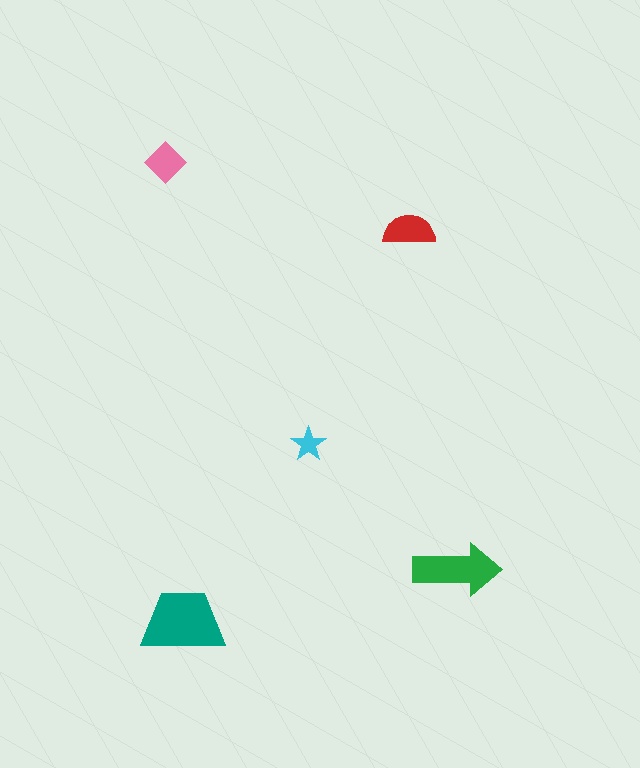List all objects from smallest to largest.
The cyan star, the pink diamond, the red semicircle, the green arrow, the teal trapezoid.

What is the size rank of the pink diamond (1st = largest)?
4th.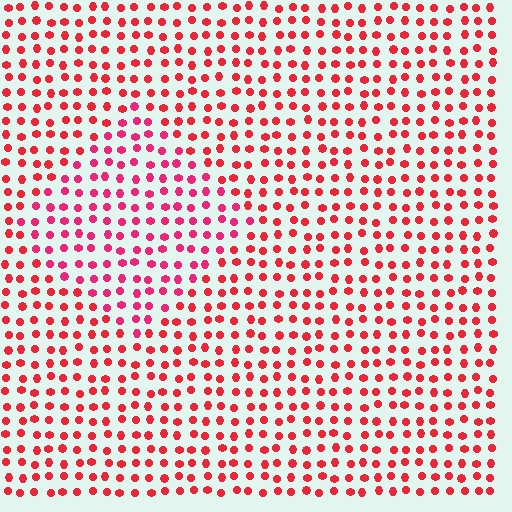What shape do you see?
I see a diamond.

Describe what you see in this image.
The image is filled with small red elements in a uniform arrangement. A diamond-shaped region is visible where the elements are tinted to a slightly different hue, forming a subtle color boundary.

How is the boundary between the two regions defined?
The boundary is defined purely by a slight shift in hue (about 20 degrees). Spacing, size, and orientation are identical on both sides.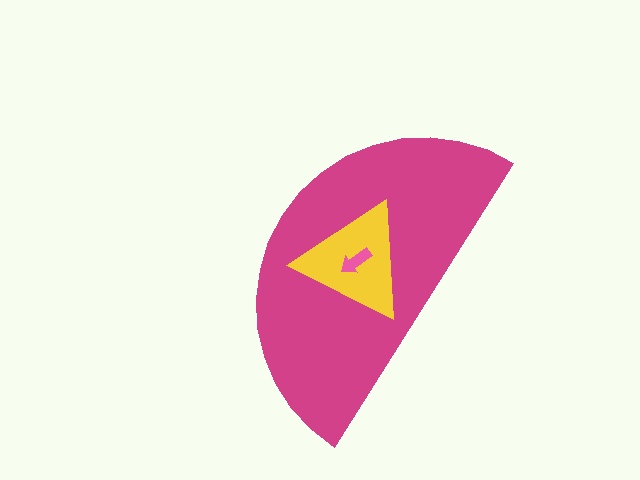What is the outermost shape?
The magenta semicircle.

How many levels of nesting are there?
3.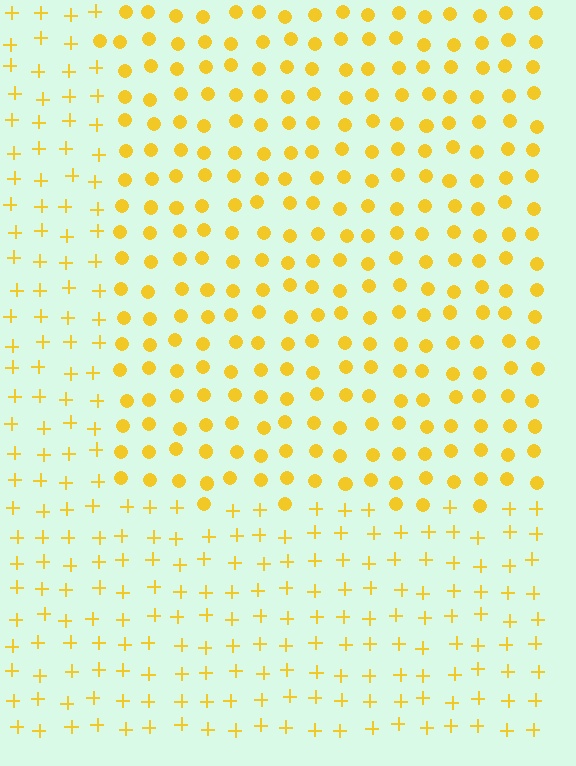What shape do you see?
I see a rectangle.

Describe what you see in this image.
The image is filled with small yellow elements arranged in a uniform grid. A rectangle-shaped region contains circles, while the surrounding area contains plus signs. The boundary is defined purely by the change in element shape.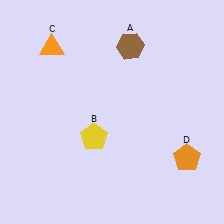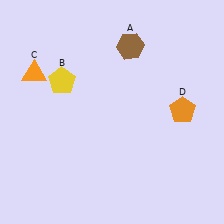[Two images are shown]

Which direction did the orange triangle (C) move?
The orange triangle (C) moved down.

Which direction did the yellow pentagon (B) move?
The yellow pentagon (B) moved up.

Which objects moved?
The objects that moved are: the yellow pentagon (B), the orange triangle (C), the orange pentagon (D).